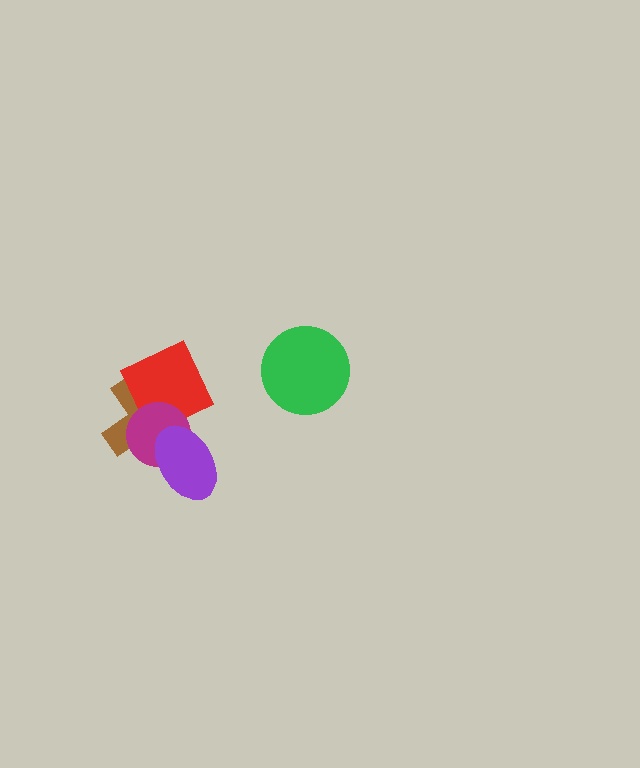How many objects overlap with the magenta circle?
3 objects overlap with the magenta circle.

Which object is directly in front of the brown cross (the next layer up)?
The red diamond is directly in front of the brown cross.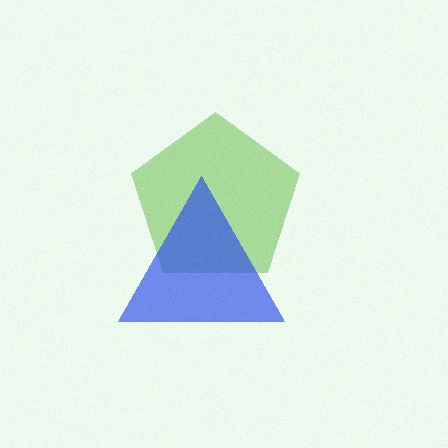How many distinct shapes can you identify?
There are 2 distinct shapes: a lime pentagon, a blue triangle.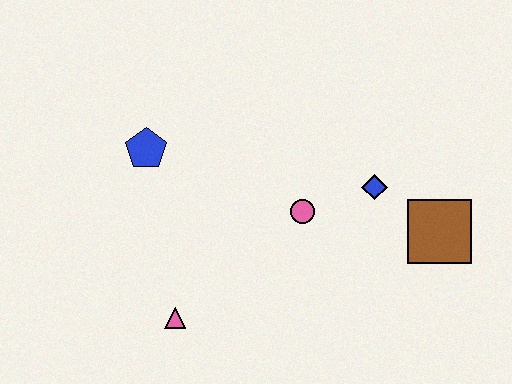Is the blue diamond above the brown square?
Yes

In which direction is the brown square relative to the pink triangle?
The brown square is to the right of the pink triangle.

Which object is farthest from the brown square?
The blue pentagon is farthest from the brown square.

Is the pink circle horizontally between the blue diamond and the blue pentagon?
Yes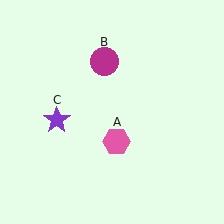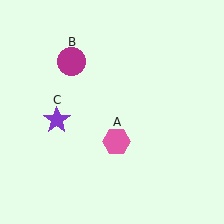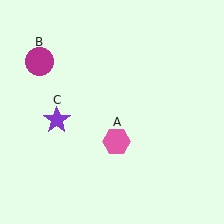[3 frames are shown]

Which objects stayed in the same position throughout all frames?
Pink hexagon (object A) and purple star (object C) remained stationary.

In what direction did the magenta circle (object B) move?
The magenta circle (object B) moved left.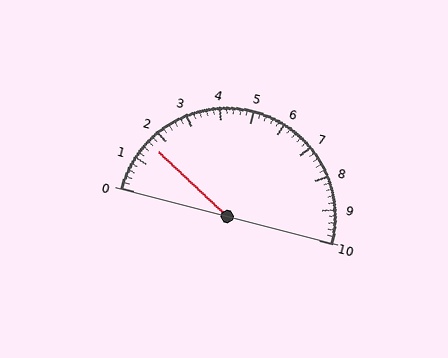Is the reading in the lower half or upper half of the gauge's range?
The reading is in the lower half of the range (0 to 10).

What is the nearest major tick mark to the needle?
The nearest major tick mark is 2.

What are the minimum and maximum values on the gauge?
The gauge ranges from 0 to 10.